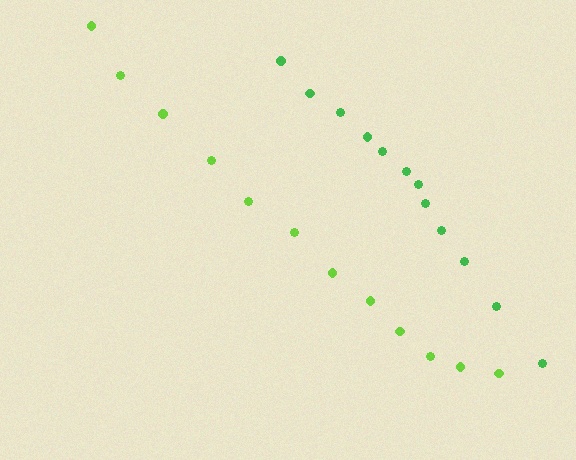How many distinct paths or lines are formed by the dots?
There are 2 distinct paths.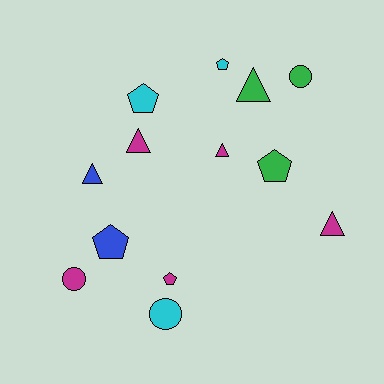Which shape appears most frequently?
Triangle, with 5 objects.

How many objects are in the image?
There are 13 objects.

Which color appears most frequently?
Magenta, with 5 objects.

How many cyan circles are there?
There is 1 cyan circle.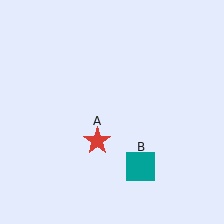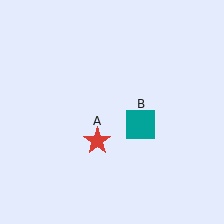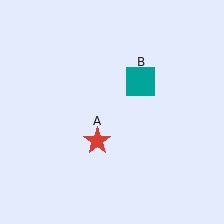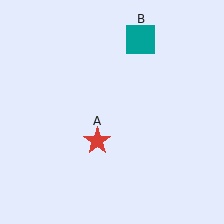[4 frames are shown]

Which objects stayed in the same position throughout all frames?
Red star (object A) remained stationary.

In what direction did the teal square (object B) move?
The teal square (object B) moved up.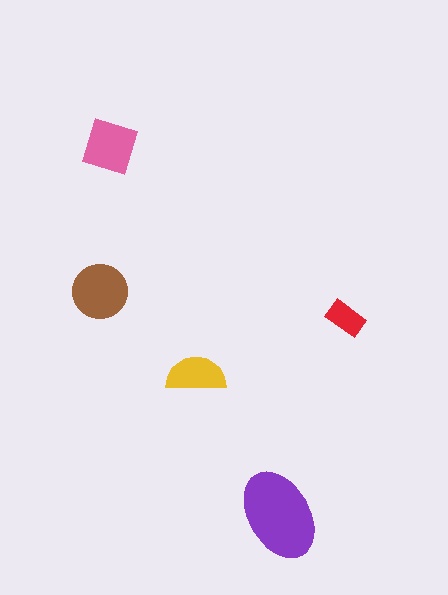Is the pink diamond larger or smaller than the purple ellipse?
Smaller.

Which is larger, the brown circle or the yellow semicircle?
The brown circle.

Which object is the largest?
The purple ellipse.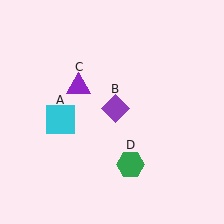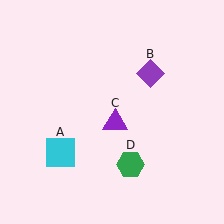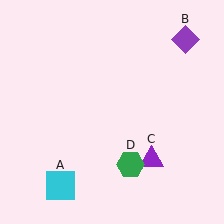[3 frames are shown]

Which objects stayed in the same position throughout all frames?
Green hexagon (object D) remained stationary.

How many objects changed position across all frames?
3 objects changed position: cyan square (object A), purple diamond (object B), purple triangle (object C).